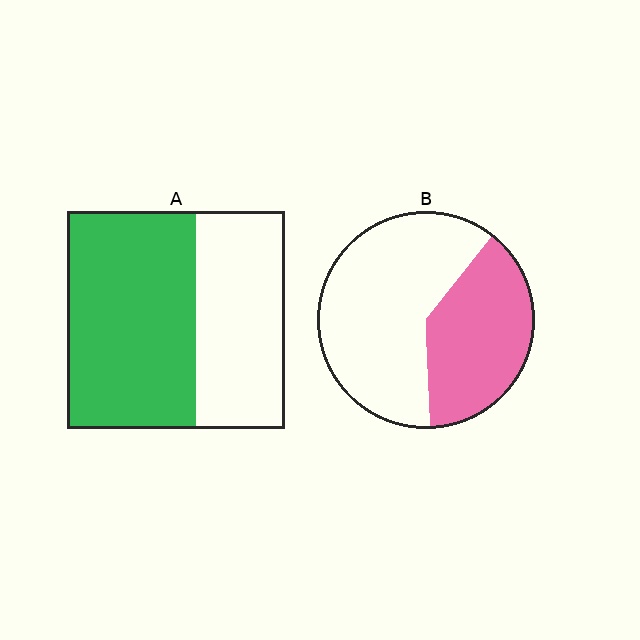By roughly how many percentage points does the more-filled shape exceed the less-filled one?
By roughly 20 percentage points (A over B).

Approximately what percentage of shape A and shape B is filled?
A is approximately 60% and B is approximately 40%.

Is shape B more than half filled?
No.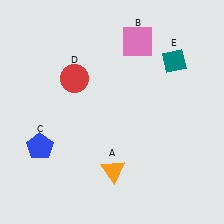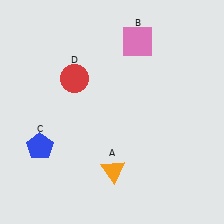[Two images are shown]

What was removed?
The teal diamond (E) was removed in Image 2.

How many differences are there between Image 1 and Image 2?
There is 1 difference between the two images.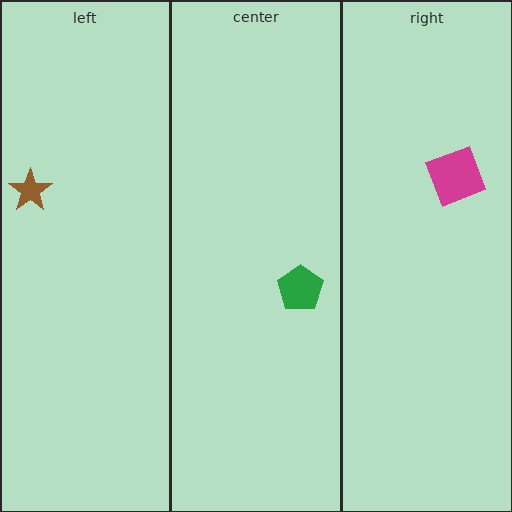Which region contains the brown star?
The left region.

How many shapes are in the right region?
1.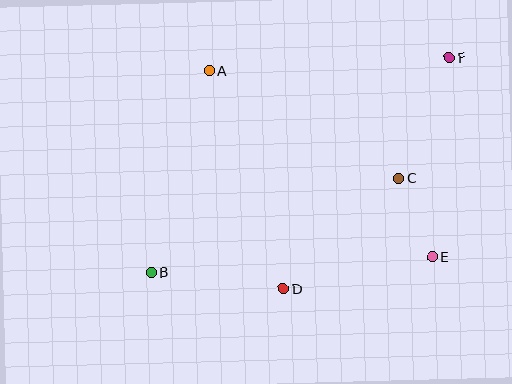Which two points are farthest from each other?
Points B and F are farthest from each other.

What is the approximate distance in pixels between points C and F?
The distance between C and F is approximately 131 pixels.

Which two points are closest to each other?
Points C and E are closest to each other.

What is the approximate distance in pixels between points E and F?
The distance between E and F is approximately 200 pixels.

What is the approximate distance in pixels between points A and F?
The distance between A and F is approximately 241 pixels.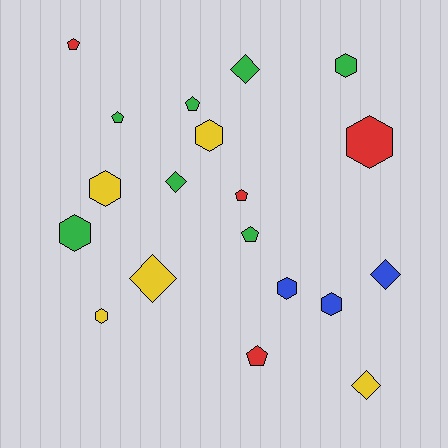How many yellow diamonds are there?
There are 2 yellow diamonds.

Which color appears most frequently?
Green, with 7 objects.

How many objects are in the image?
There are 19 objects.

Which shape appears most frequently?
Hexagon, with 8 objects.